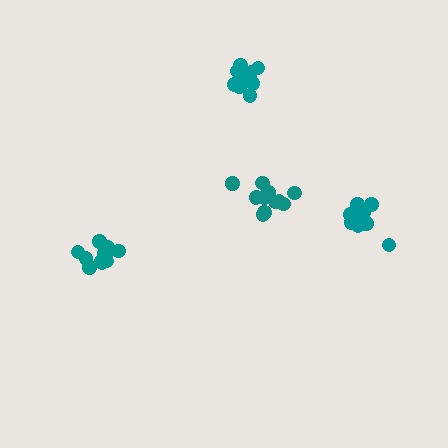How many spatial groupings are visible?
There are 4 spatial groupings.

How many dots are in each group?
Group 1: 13 dots, Group 2: 12 dots, Group 3: 12 dots, Group 4: 12 dots (49 total).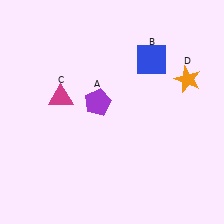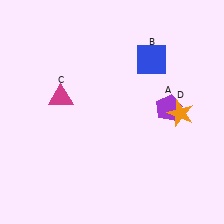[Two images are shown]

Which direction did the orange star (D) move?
The orange star (D) moved down.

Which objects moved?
The objects that moved are: the purple pentagon (A), the orange star (D).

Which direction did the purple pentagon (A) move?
The purple pentagon (A) moved right.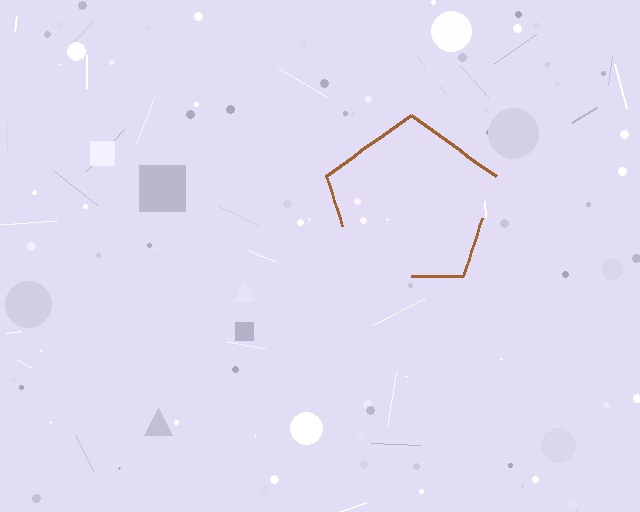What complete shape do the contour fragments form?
The contour fragments form a pentagon.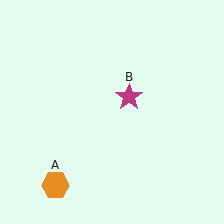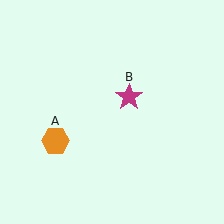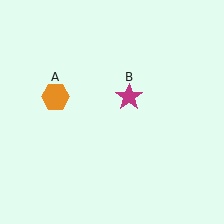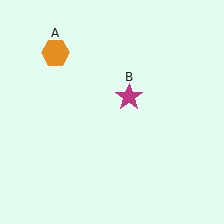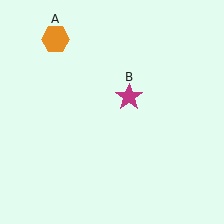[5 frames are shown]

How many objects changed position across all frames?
1 object changed position: orange hexagon (object A).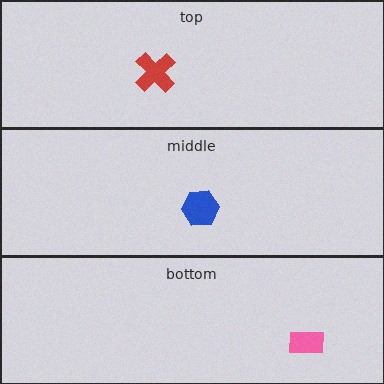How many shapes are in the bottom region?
1.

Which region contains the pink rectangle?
The bottom region.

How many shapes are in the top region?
1.